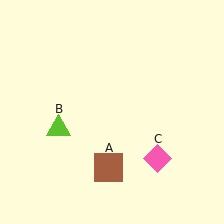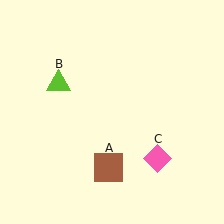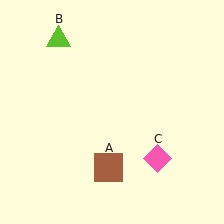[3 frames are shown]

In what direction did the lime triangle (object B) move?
The lime triangle (object B) moved up.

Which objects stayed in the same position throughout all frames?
Brown square (object A) and pink diamond (object C) remained stationary.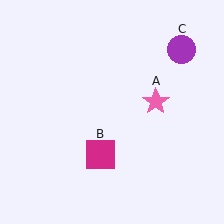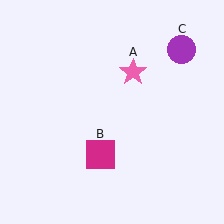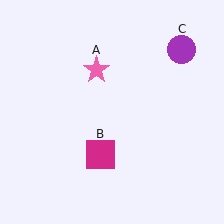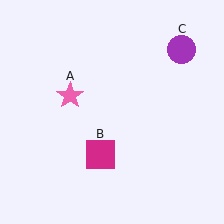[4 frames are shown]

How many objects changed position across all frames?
1 object changed position: pink star (object A).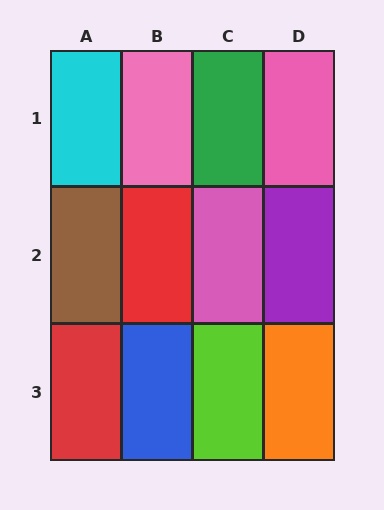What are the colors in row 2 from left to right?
Brown, red, pink, purple.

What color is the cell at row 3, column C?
Lime.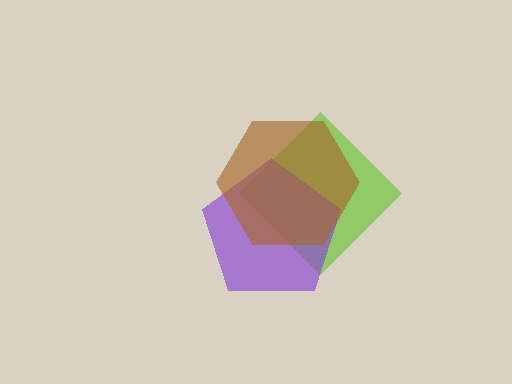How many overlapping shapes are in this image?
There are 3 overlapping shapes in the image.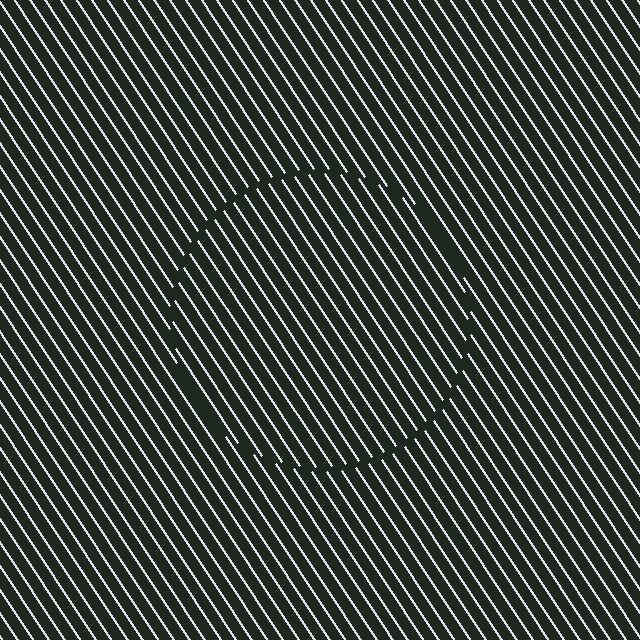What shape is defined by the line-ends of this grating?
An illusory circle. The interior of the shape contains the same grating, shifted by half a period — the contour is defined by the phase discontinuity where line-ends from the inner and outer gratings abut.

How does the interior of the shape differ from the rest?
The interior of the shape contains the same grating, shifted by half a period — the contour is defined by the phase discontinuity where line-ends from the inner and outer gratings abut.